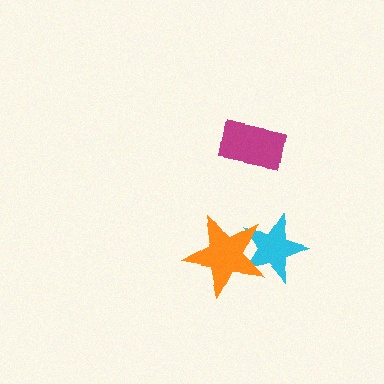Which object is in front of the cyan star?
The orange star is in front of the cyan star.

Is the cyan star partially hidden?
Yes, it is partially covered by another shape.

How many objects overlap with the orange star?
1 object overlaps with the orange star.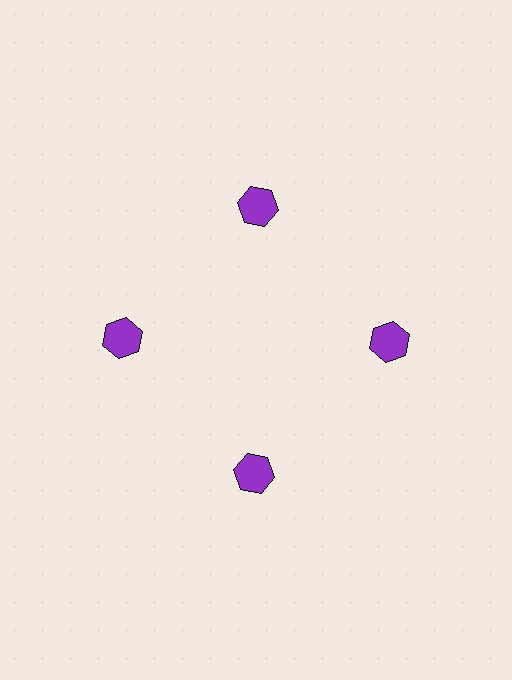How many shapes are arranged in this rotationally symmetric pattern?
There are 4 shapes, arranged in 4 groups of 1.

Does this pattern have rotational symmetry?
Yes, this pattern has 4-fold rotational symmetry. It looks the same after rotating 90 degrees around the center.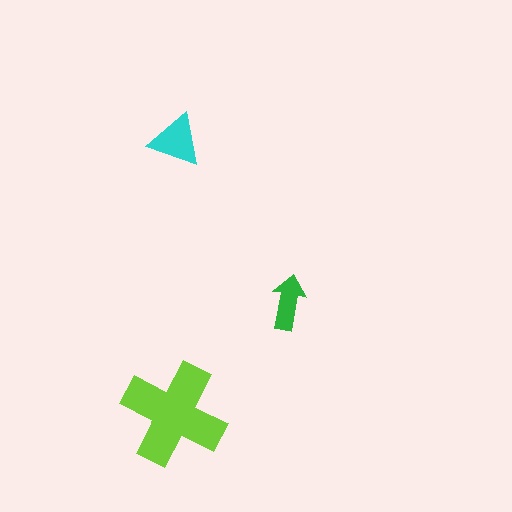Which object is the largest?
The lime cross.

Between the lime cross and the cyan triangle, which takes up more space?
The lime cross.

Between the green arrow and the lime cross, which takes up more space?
The lime cross.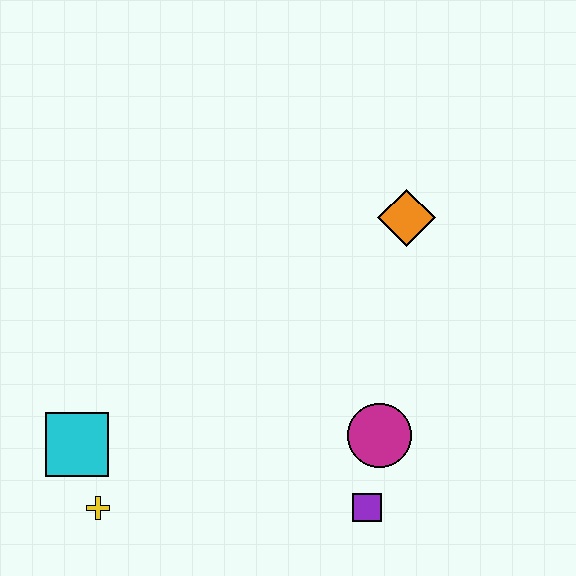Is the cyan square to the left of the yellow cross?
Yes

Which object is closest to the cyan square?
The yellow cross is closest to the cyan square.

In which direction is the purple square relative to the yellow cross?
The purple square is to the right of the yellow cross.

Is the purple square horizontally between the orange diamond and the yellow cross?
Yes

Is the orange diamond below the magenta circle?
No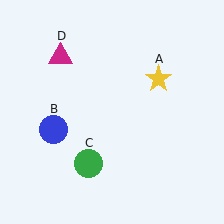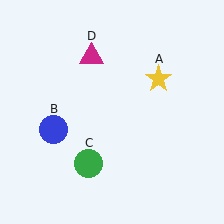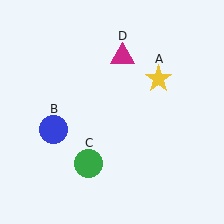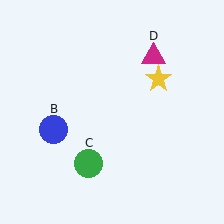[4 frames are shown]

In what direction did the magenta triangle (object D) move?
The magenta triangle (object D) moved right.